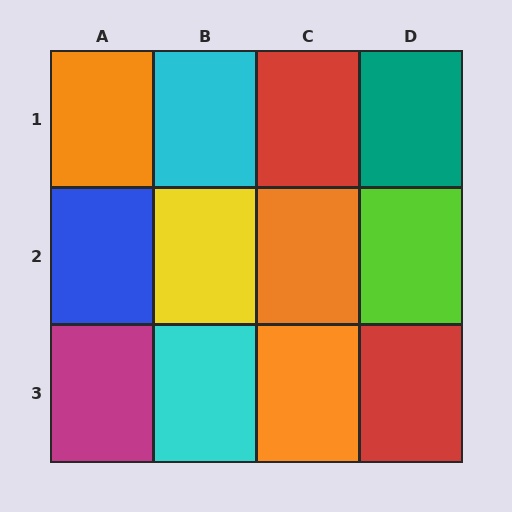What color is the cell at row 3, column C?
Orange.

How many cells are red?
2 cells are red.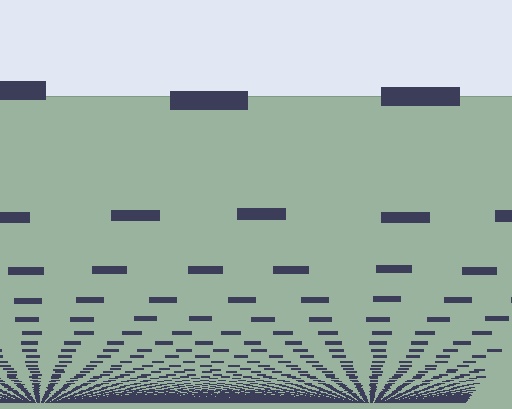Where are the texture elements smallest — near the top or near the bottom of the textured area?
Near the bottom.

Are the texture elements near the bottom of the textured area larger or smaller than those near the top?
Smaller. The gradient is inverted — elements near the bottom are smaller and denser.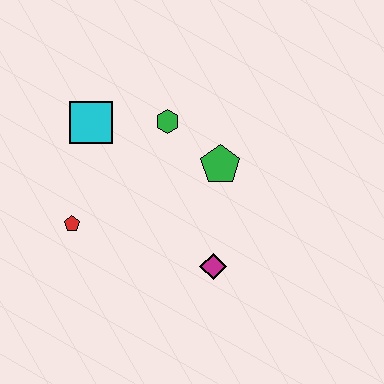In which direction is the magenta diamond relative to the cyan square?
The magenta diamond is below the cyan square.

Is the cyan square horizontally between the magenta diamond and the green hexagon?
No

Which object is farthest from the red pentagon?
The green pentagon is farthest from the red pentagon.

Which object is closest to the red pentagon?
The cyan square is closest to the red pentagon.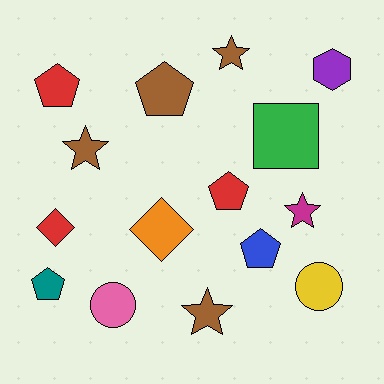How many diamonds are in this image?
There are 2 diamonds.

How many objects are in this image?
There are 15 objects.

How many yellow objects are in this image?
There is 1 yellow object.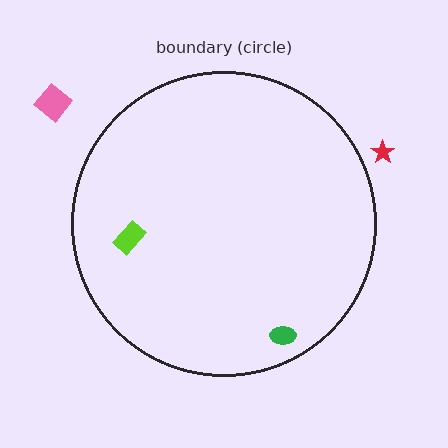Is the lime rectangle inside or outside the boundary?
Inside.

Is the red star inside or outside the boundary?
Outside.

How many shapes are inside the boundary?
2 inside, 2 outside.